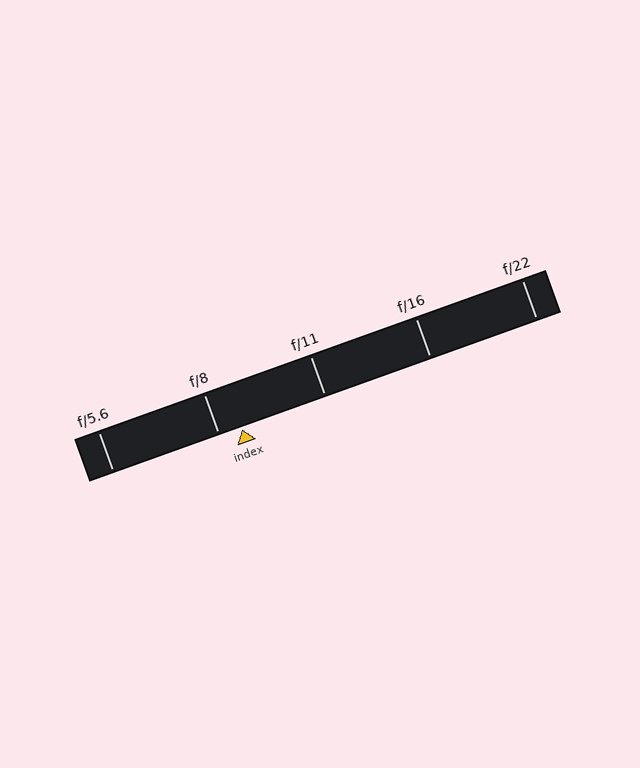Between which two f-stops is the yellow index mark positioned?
The index mark is between f/8 and f/11.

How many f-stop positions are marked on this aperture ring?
There are 5 f-stop positions marked.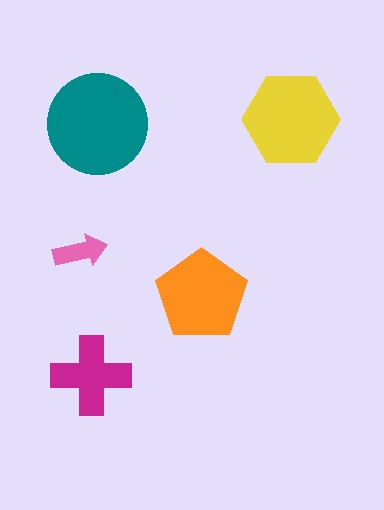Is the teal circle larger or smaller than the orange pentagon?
Larger.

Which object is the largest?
The teal circle.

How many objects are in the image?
There are 5 objects in the image.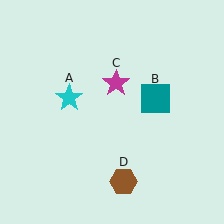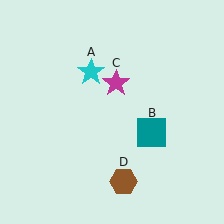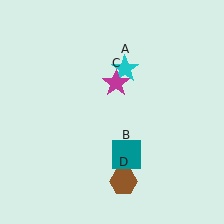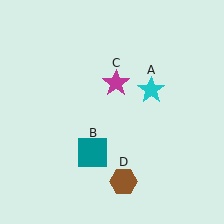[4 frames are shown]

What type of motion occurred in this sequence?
The cyan star (object A), teal square (object B) rotated clockwise around the center of the scene.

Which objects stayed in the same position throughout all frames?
Magenta star (object C) and brown hexagon (object D) remained stationary.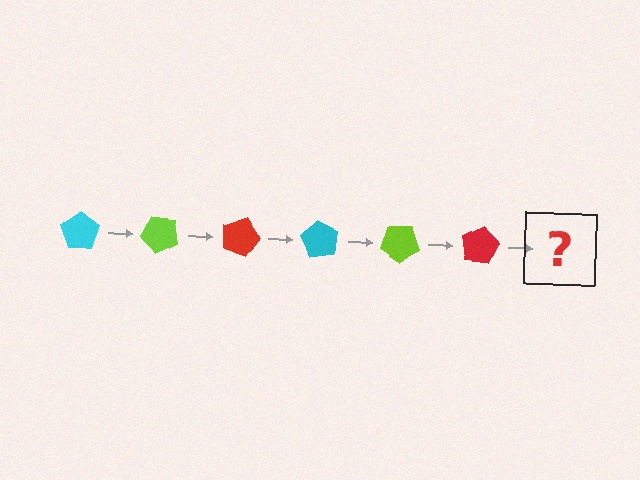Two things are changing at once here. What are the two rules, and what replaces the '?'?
The two rules are that it rotates 45 degrees each step and the color cycles through cyan, lime, and red. The '?' should be a cyan pentagon, rotated 270 degrees from the start.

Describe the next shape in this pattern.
It should be a cyan pentagon, rotated 270 degrees from the start.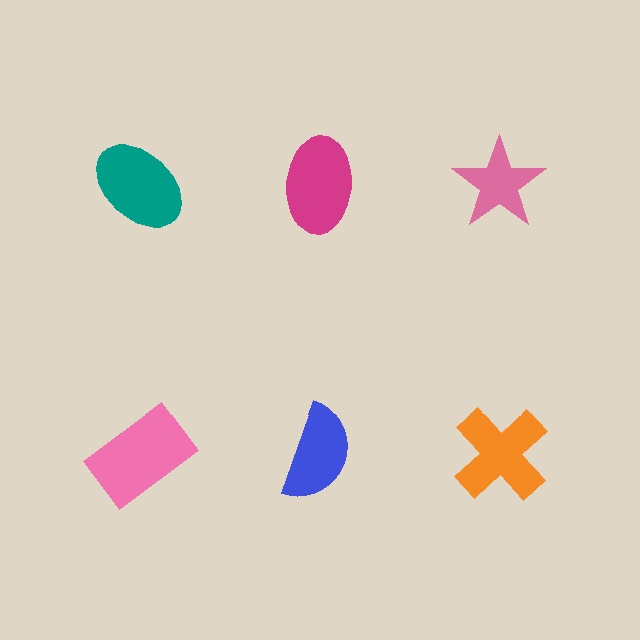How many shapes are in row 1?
3 shapes.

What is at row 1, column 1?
A teal ellipse.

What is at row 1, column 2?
A magenta ellipse.